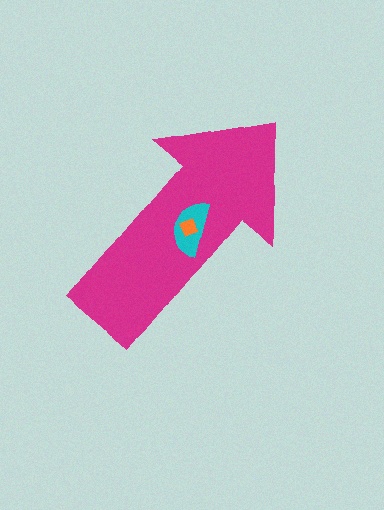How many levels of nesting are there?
3.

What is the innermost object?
The orange square.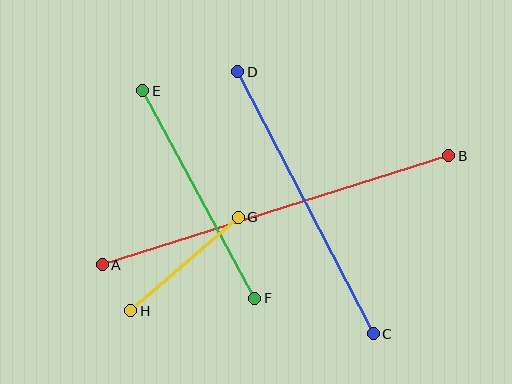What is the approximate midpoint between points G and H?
The midpoint is at approximately (185, 264) pixels.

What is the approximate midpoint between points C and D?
The midpoint is at approximately (306, 203) pixels.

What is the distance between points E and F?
The distance is approximately 236 pixels.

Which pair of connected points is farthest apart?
Points A and B are farthest apart.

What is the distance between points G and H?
The distance is approximately 142 pixels.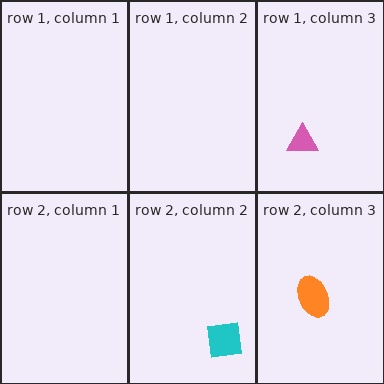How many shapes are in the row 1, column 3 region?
1.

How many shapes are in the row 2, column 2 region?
1.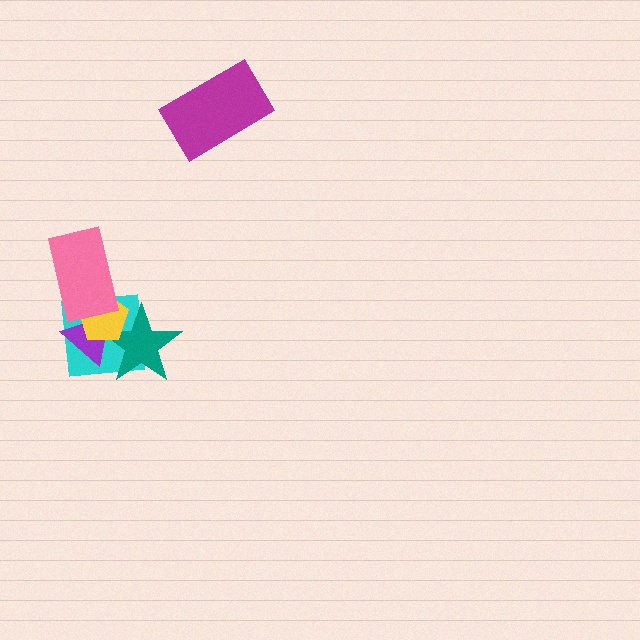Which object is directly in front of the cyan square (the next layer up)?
The purple triangle is directly in front of the cyan square.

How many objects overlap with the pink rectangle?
3 objects overlap with the pink rectangle.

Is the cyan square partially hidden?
Yes, it is partially covered by another shape.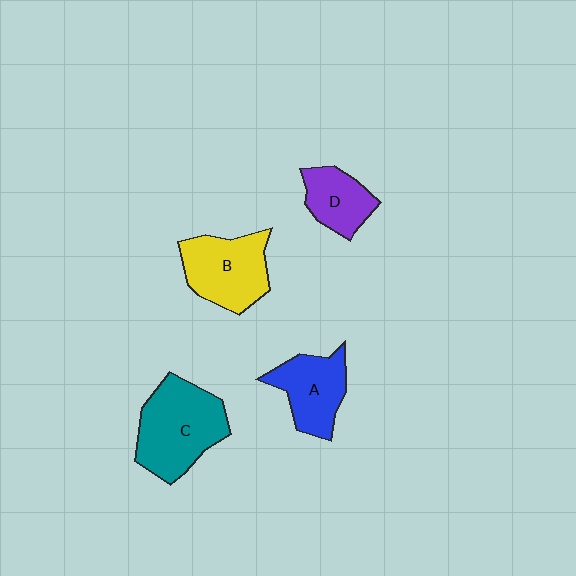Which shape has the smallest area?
Shape D (purple).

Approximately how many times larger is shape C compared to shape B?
Approximately 1.2 times.